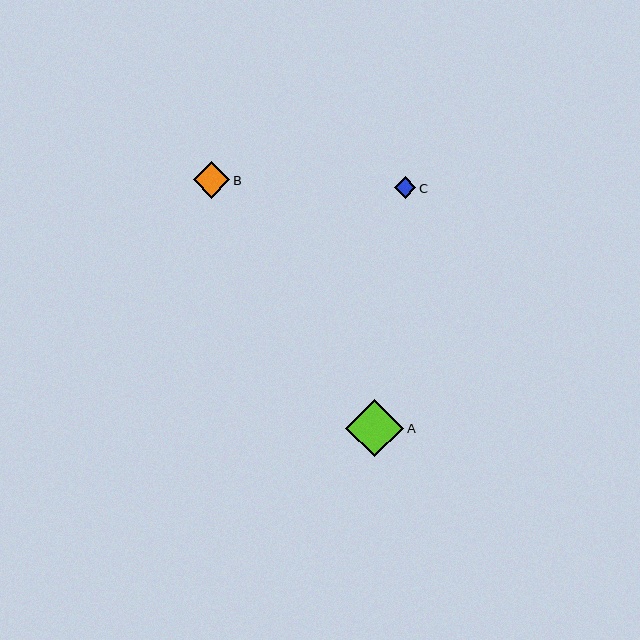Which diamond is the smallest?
Diamond C is the smallest with a size of approximately 22 pixels.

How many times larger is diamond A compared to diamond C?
Diamond A is approximately 2.7 times the size of diamond C.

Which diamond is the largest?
Diamond A is the largest with a size of approximately 58 pixels.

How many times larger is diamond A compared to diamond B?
Diamond A is approximately 1.6 times the size of diamond B.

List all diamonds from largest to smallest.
From largest to smallest: A, B, C.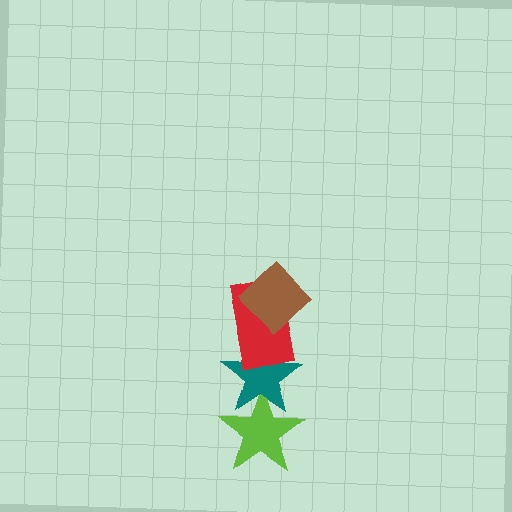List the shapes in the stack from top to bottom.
From top to bottom: the brown diamond, the red rectangle, the teal star, the lime star.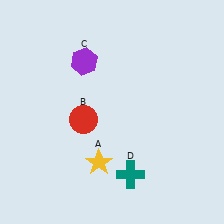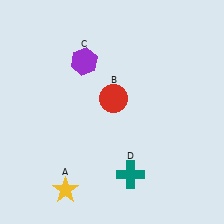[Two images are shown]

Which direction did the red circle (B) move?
The red circle (B) moved right.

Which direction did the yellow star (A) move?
The yellow star (A) moved left.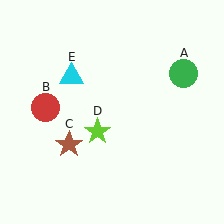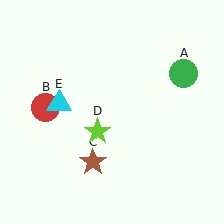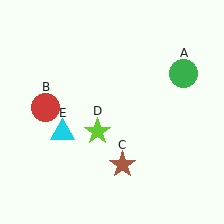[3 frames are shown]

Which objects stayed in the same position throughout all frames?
Green circle (object A) and red circle (object B) and lime star (object D) remained stationary.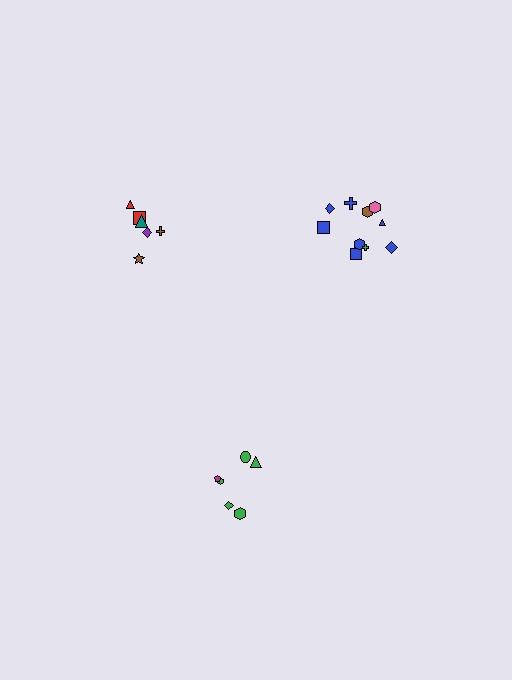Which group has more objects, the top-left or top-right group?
The top-right group.